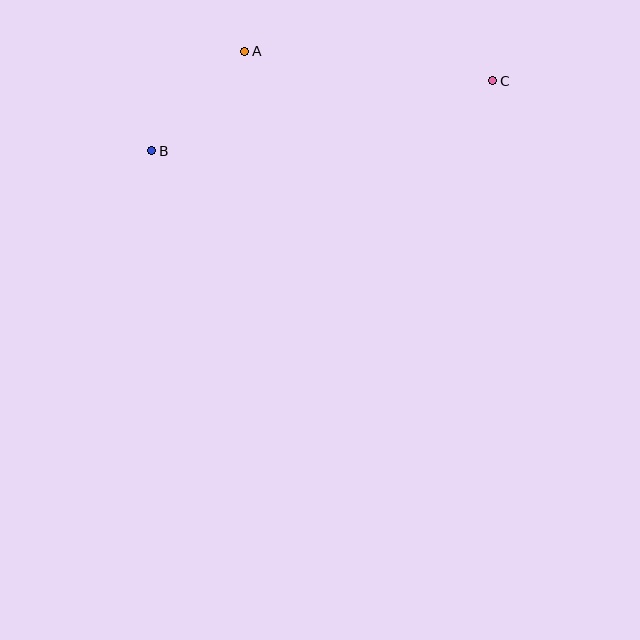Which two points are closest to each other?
Points A and B are closest to each other.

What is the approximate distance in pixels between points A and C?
The distance between A and C is approximately 249 pixels.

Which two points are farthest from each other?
Points B and C are farthest from each other.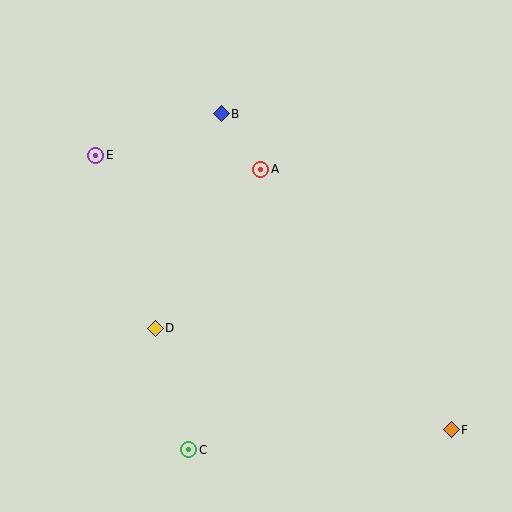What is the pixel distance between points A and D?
The distance between A and D is 190 pixels.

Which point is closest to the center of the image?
Point A at (261, 169) is closest to the center.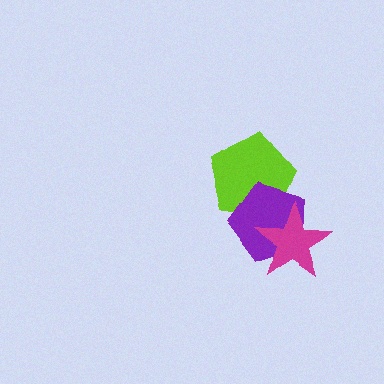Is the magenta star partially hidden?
No, no other shape covers it.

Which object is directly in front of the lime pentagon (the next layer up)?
The purple pentagon is directly in front of the lime pentagon.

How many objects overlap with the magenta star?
2 objects overlap with the magenta star.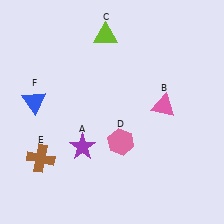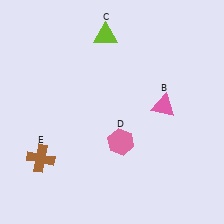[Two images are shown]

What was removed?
The blue triangle (F), the purple star (A) were removed in Image 2.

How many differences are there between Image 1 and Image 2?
There are 2 differences between the two images.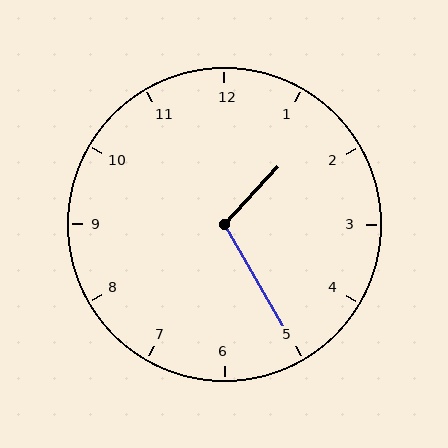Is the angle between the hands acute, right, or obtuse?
It is obtuse.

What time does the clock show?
1:25.